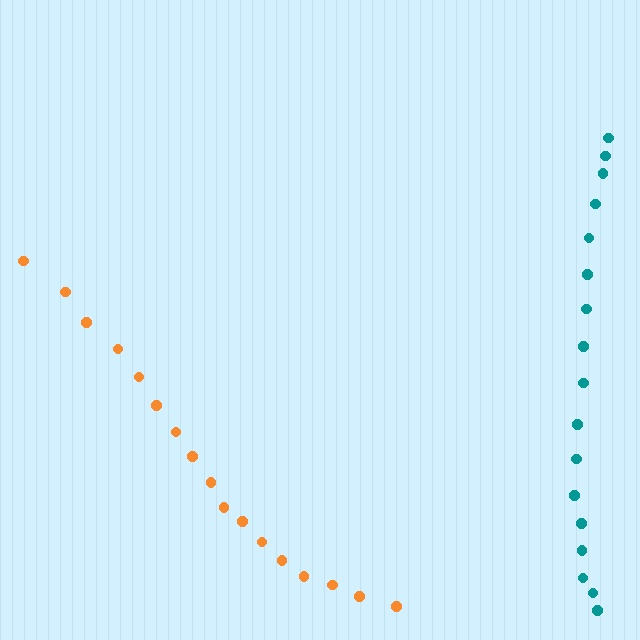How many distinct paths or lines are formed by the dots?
There are 2 distinct paths.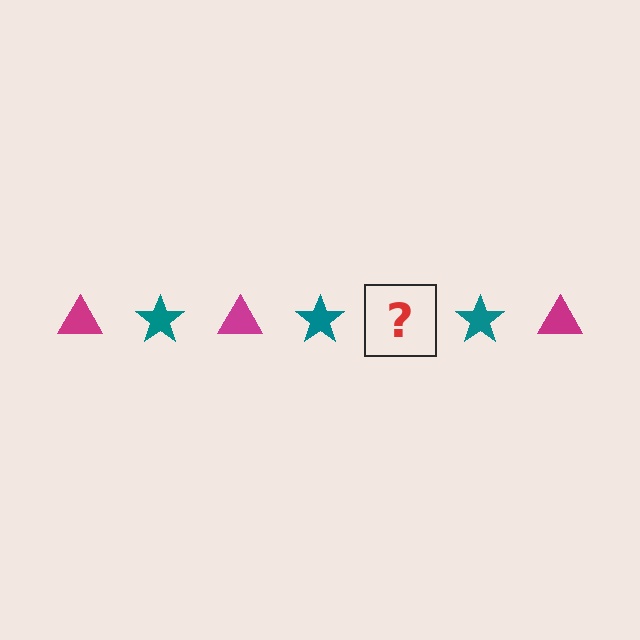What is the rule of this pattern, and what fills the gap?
The rule is that the pattern alternates between magenta triangle and teal star. The gap should be filled with a magenta triangle.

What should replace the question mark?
The question mark should be replaced with a magenta triangle.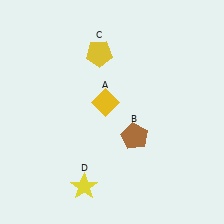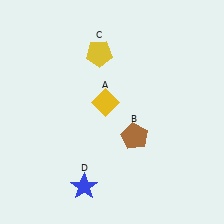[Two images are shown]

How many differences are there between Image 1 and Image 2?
There is 1 difference between the two images.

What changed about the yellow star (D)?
In Image 1, D is yellow. In Image 2, it changed to blue.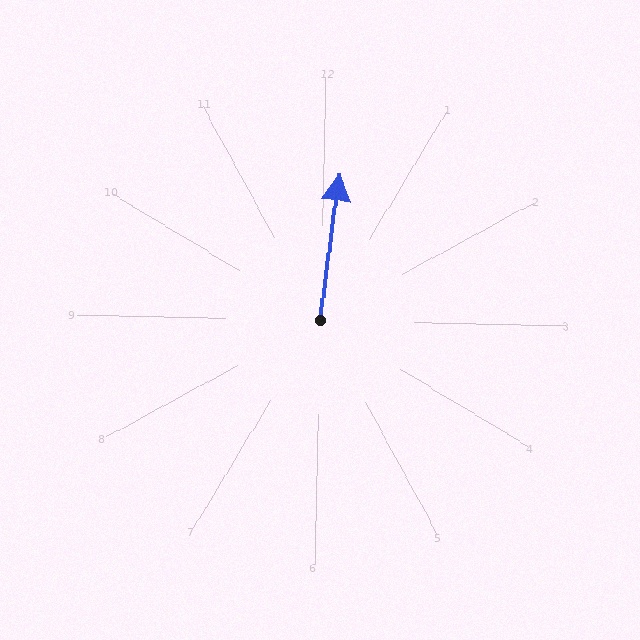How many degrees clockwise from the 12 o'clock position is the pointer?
Approximately 6 degrees.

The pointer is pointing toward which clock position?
Roughly 12 o'clock.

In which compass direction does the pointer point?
North.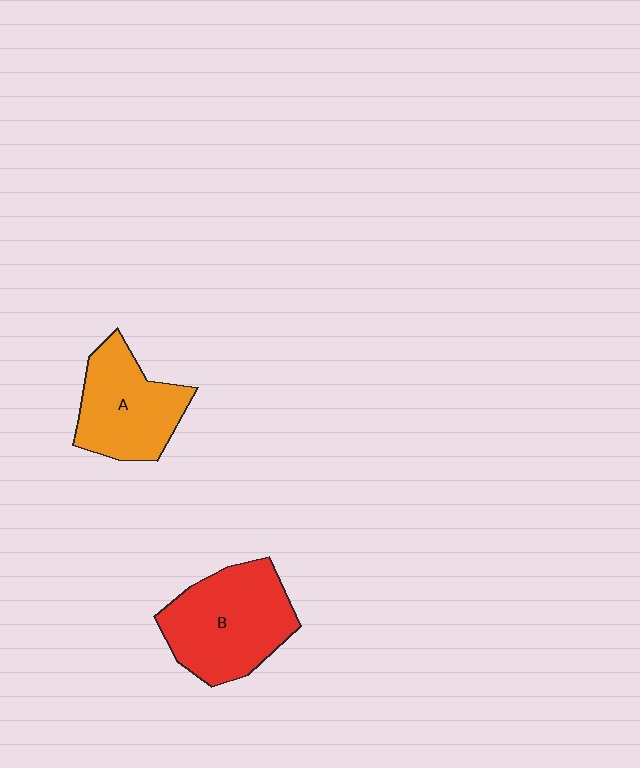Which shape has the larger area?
Shape B (red).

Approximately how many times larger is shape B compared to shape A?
Approximately 1.2 times.